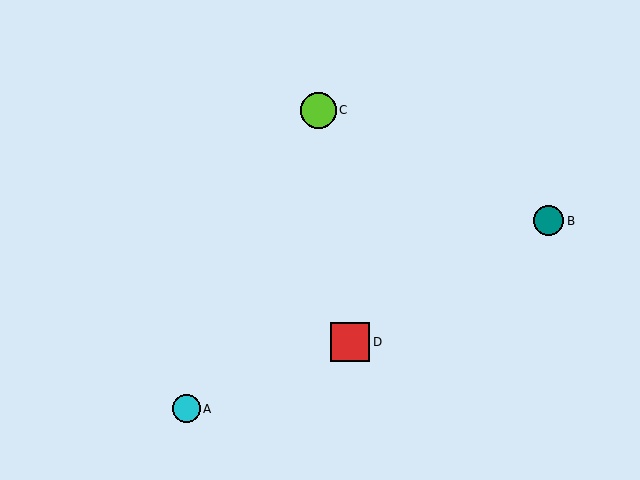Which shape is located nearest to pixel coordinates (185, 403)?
The cyan circle (labeled A) at (186, 409) is nearest to that location.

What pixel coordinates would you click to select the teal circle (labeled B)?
Click at (549, 221) to select the teal circle B.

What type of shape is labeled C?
Shape C is a lime circle.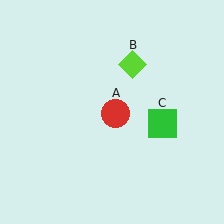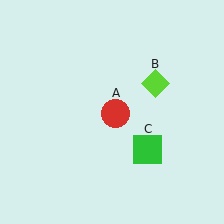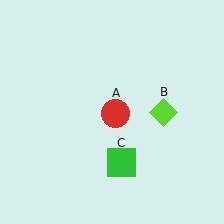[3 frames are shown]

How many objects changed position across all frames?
2 objects changed position: lime diamond (object B), green square (object C).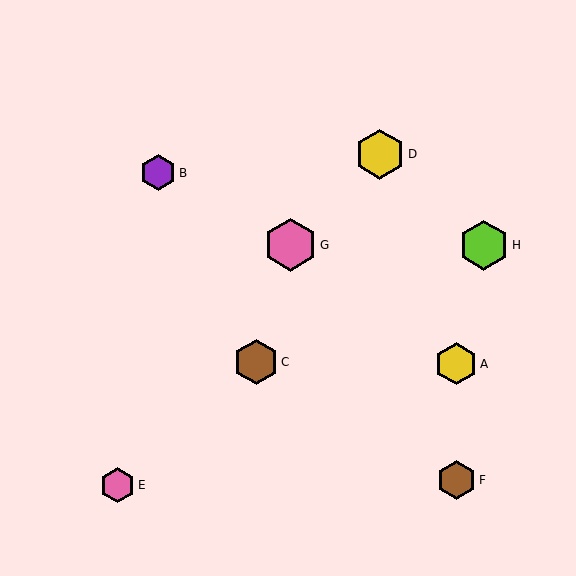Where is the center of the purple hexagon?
The center of the purple hexagon is at (158, 173).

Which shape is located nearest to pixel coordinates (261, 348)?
The brown hexagon (labeled C) at (256, 362) is nearest to that location.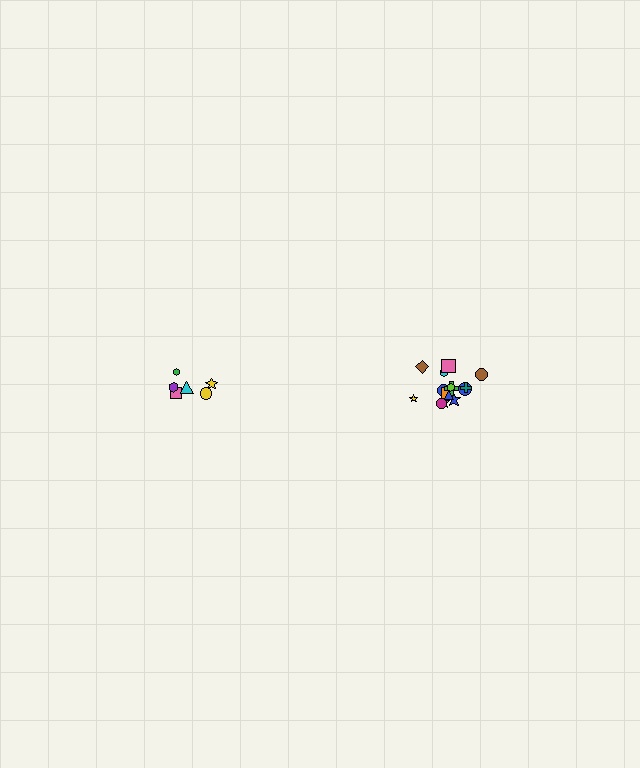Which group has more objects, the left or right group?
The right group.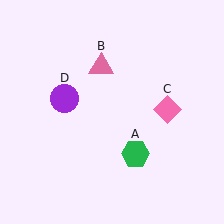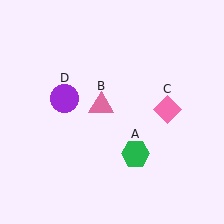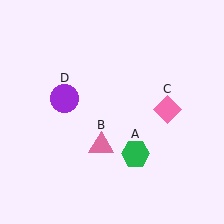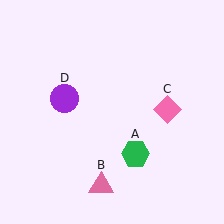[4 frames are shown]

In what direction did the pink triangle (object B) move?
The pink triangle (object B) moved down.